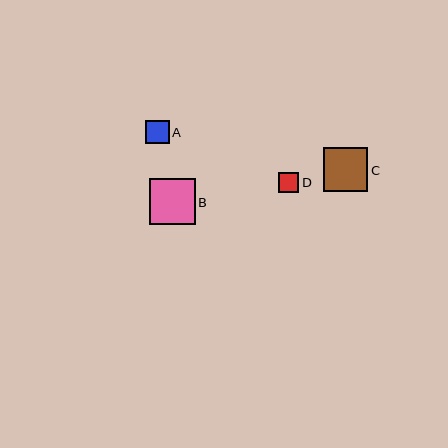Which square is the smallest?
Square D is the smallest with a size of approximately 20 pixels.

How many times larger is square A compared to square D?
Square A is approximately 1.2 times the size of square D.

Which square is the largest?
Square B is the largest with a size of approximately 46 pixels.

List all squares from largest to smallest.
From largest to smallest: B, C, A, D.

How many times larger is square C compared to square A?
Square C is approximately 1.9 times the size of square A.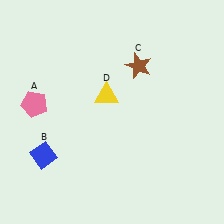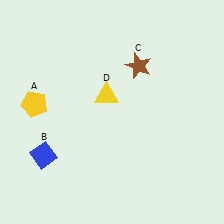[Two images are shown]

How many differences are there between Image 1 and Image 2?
There is 1 difference between the two images.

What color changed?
The pentagon (A) changed from pink in Image 1 to yellow in Image 2.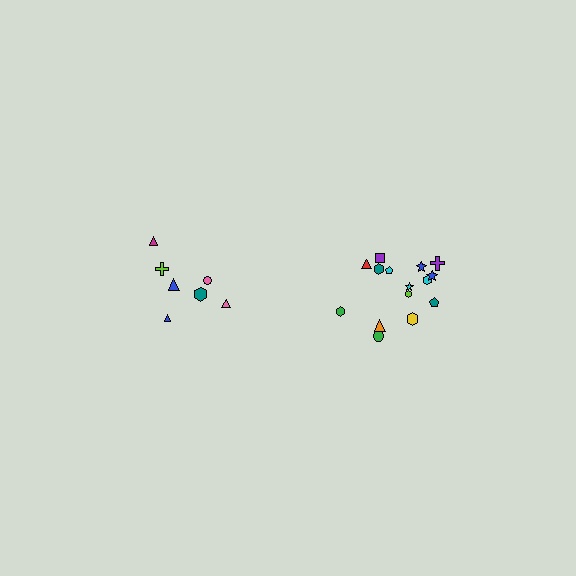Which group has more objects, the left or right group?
The right group.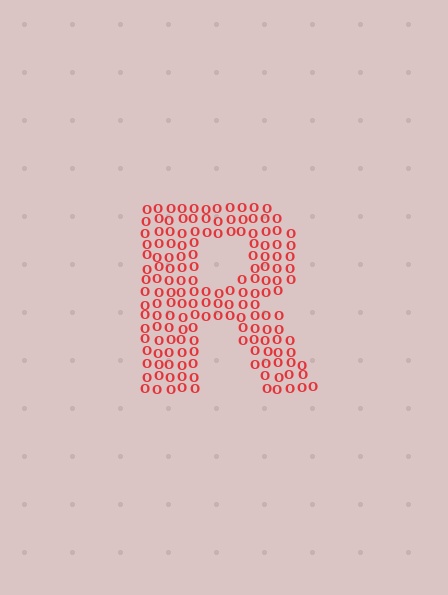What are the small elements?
The small elements are letter O's.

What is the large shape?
The large shape is the letter R.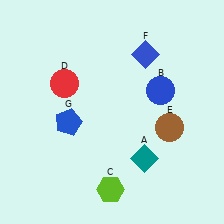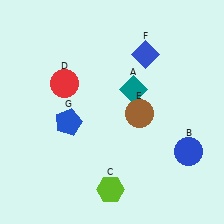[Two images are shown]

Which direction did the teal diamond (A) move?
The teal diamond (A) moved up.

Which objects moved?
The objects that moved are: the teal diamond (A), the blue circle (B), the brown circle (E).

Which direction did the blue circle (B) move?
The blue circle (B) moved down.